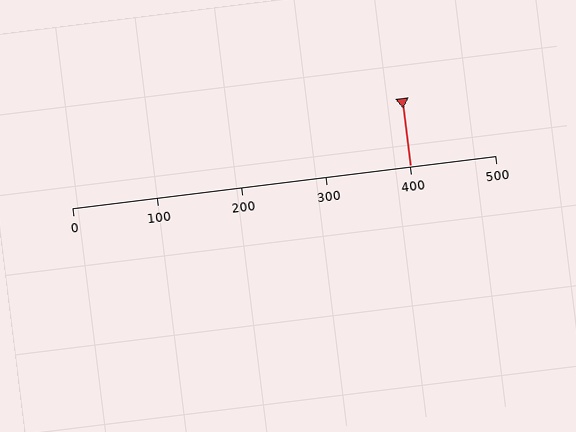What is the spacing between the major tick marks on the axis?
The major ticks are spaced 100 apart.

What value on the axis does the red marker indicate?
The marker indicates approximately 400.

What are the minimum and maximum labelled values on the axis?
The axis runs from 0 to 500.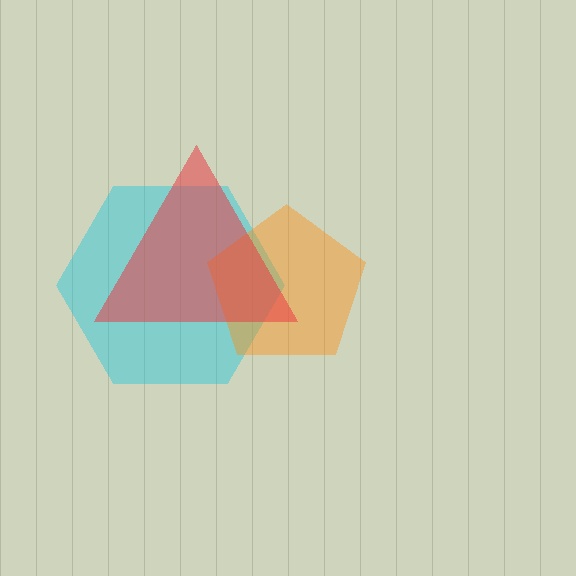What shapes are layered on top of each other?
The layered shapes are: a cyan hexagon, an orange pentagon, a red triangle.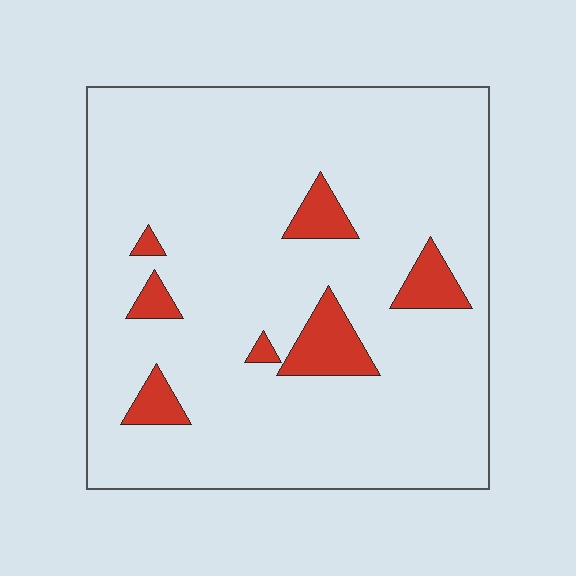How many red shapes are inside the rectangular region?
7.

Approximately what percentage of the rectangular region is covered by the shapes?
Approximately 10%.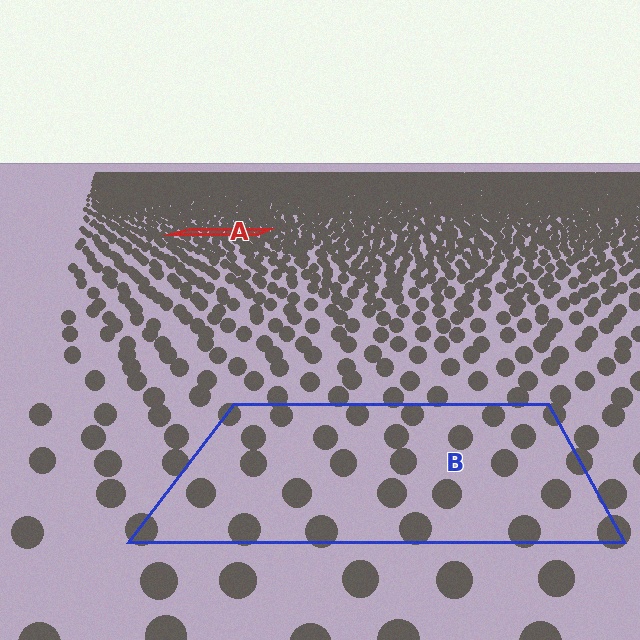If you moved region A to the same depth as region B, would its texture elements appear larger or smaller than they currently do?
They would appear larger. At a closer depth, the same texture elements are projected at a bigger on-screen size.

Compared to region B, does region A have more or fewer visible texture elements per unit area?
Region A has more texture elements per unit area — they are packed more densely because it is farther away.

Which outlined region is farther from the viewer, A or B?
Region A is farther from the viewer — the texture elements inside it appear smaller and more densely packed.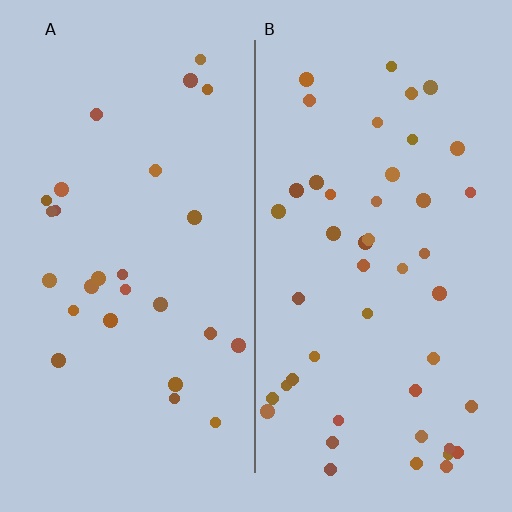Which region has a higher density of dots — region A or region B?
B (the right).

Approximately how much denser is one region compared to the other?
Approximately 1.7× — region B over region A.